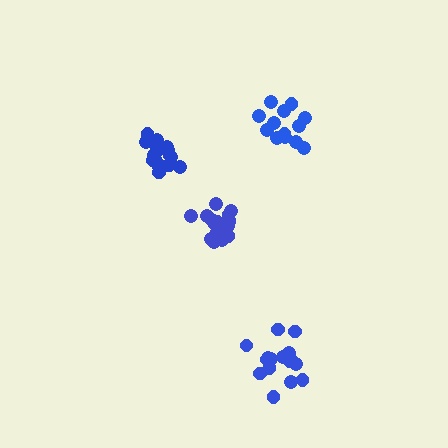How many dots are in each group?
Group 1: 17 dots, Group 2: 18 dots, Group 3: 19 dots, Group 4: 13 dots (67 total).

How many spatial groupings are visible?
There are 4 spatial groupings.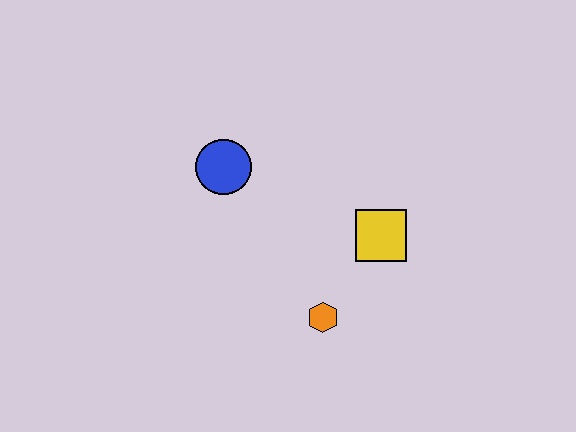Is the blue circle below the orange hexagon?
No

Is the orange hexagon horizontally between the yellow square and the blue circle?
Yes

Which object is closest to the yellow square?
The orange hexagon is closest to the yellow square.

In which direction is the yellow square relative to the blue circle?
The yellow square is to the right of the blue circle.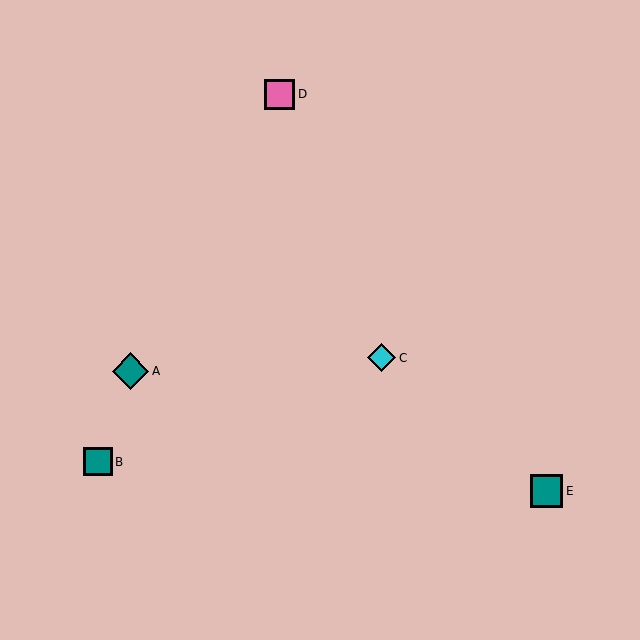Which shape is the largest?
The teal diamond (labeled A) is the largest.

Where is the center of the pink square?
The center of the pink square is at (280, 94).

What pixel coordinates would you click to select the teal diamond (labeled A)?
Click at (130, 371) to select the teal diamond A.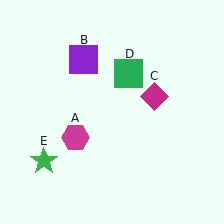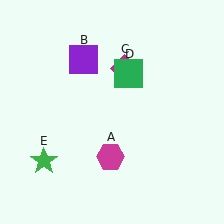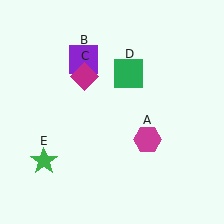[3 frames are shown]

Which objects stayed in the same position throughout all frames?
Purple square (object B) and green square (object D) and green star (object E) remained stationary.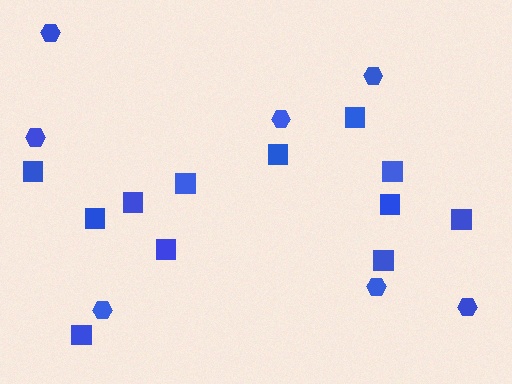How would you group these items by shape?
There are 2 groups: one group of squares (12) and one group of hexagons (7).